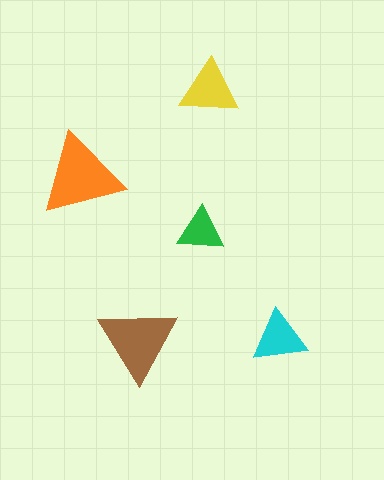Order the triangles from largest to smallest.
the orange one, the brown one, the yellow one, the cyan one, the green one.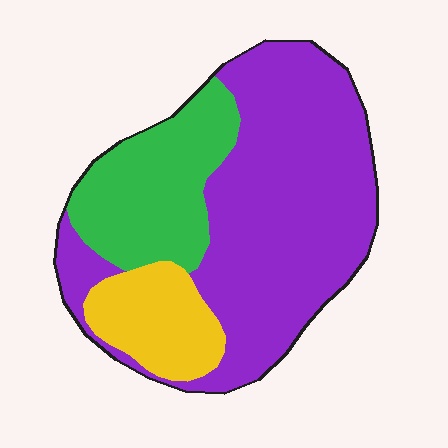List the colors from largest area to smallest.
From largest to smallest: purple, green, yellow.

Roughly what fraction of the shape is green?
Green covers roughly 25% of the shape.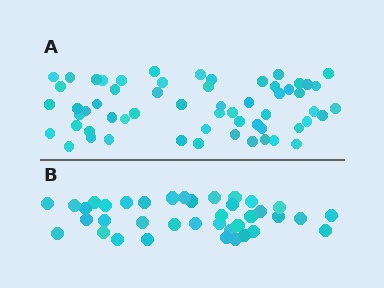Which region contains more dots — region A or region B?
Region A (the top region) has more dots.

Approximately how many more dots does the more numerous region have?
Region A has approximately 20 more dots than region B.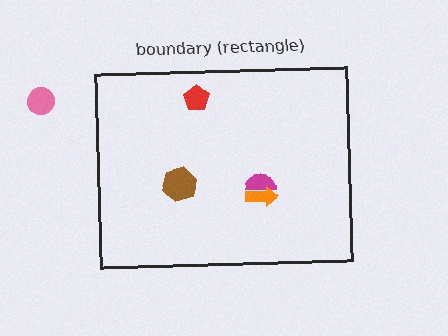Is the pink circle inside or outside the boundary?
Outside.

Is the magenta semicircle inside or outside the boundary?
Inside.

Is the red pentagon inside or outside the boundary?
Inside.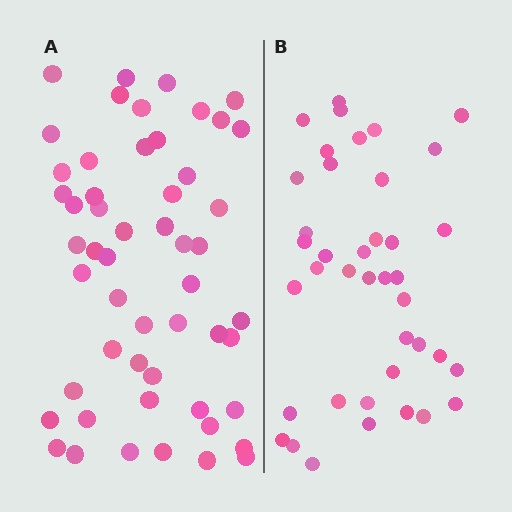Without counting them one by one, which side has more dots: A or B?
Region A (the left region) has more dots.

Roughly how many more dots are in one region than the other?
Region A has approximately 15 more dots than region B.